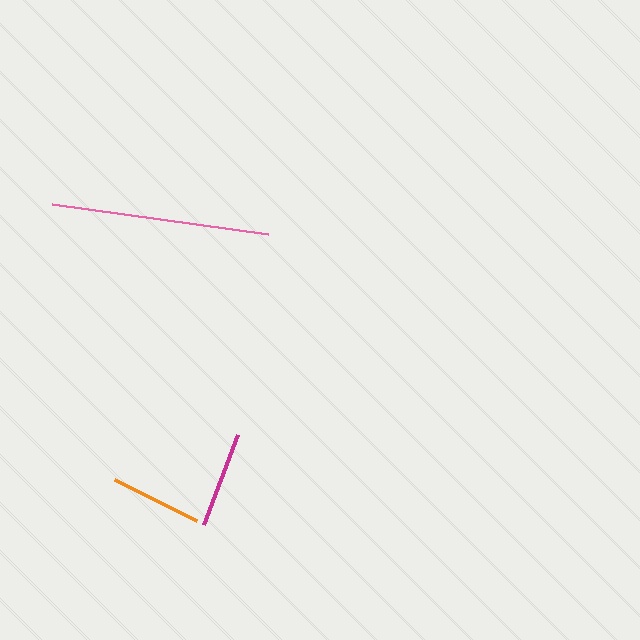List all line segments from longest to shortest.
From longest to shortest: pink, magenta, orange.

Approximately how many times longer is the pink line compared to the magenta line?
The pink line is approximately 2.3 times the length of the magenta line.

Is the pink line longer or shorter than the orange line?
The pink line is longer than the orange line.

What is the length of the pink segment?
The pink segment is approximately 218 pixels long.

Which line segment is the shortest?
The orange line is the shortest at approximately 92 pixels.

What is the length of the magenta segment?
The magenta segment is approximately 97 pixels long.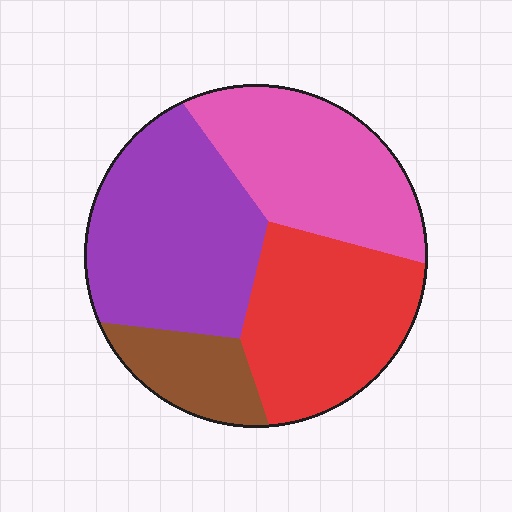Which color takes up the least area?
Brown, at roughly 10%.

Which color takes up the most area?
Purple, at roughly 35%.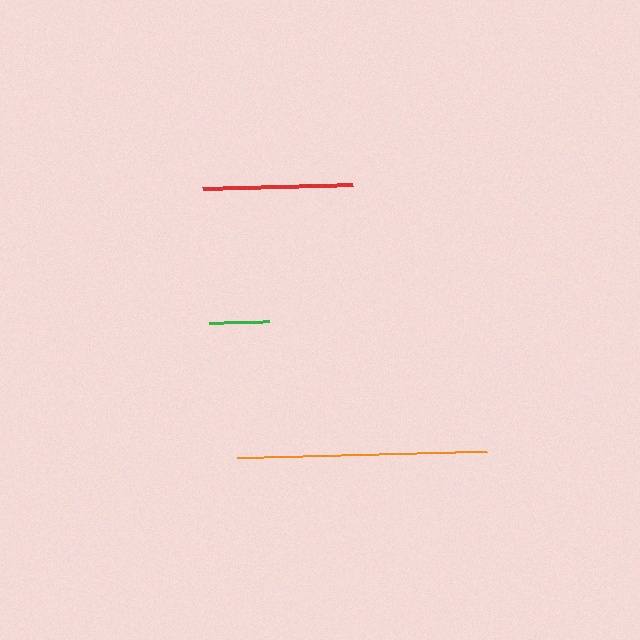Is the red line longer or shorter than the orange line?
The orange line is longer than the red line.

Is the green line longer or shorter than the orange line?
The orange line is longer than the green line.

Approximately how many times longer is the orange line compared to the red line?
The orange line is approximately 1.7 times the length of the red line.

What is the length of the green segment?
The green segment is approximately 60 pixels long.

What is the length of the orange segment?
The orange segment is approximately 250 pixels long.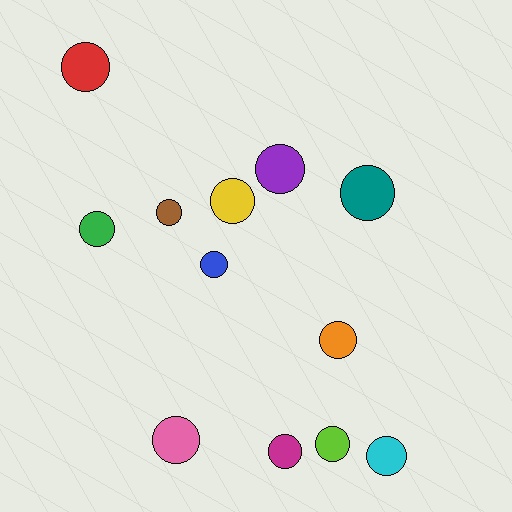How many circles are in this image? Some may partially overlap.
There are 12 circles.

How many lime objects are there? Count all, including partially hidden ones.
There is 1 lime object.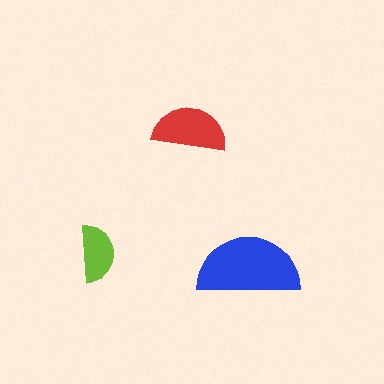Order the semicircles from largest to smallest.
the blue one, the red one, the lime one.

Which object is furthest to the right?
The blue semicircle is rightmost.